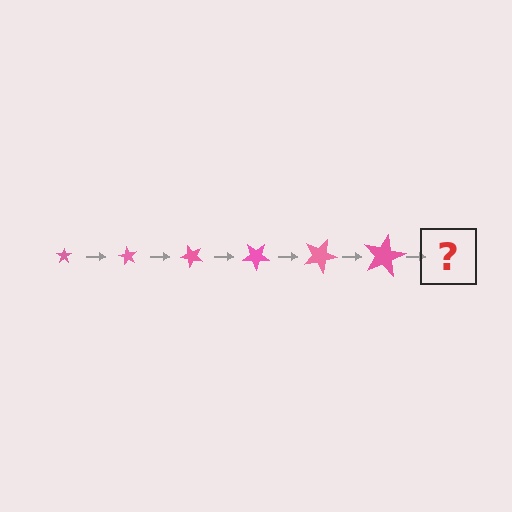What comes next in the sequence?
The next element should be a star, larger than the previous one and rotated 360 degrees from the start.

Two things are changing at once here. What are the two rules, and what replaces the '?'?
The two rules are that the star grows larger each step and it rotates 60 degrees each step. The '?' should be a star, larger than the previous one and rotated 360 degrees from the start.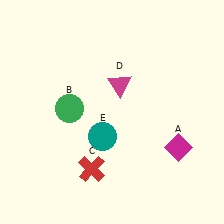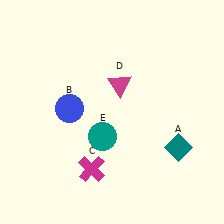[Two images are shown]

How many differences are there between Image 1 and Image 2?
There are 3 differences between the two images.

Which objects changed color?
A changed from magenta to teal. B changed from green to blue. C changed from red to magenta.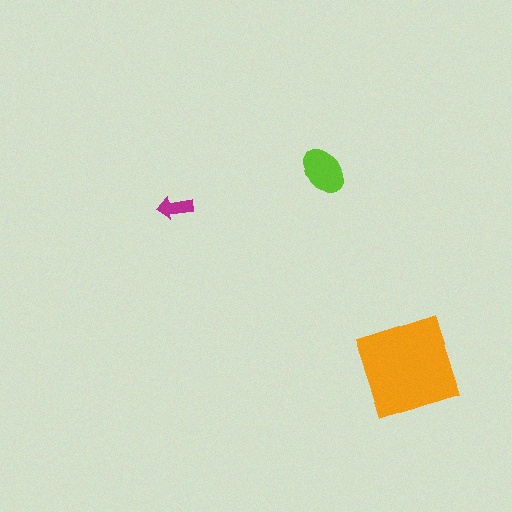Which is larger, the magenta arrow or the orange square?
The orange square.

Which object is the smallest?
The magenta arrow.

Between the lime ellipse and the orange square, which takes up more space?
The orange square.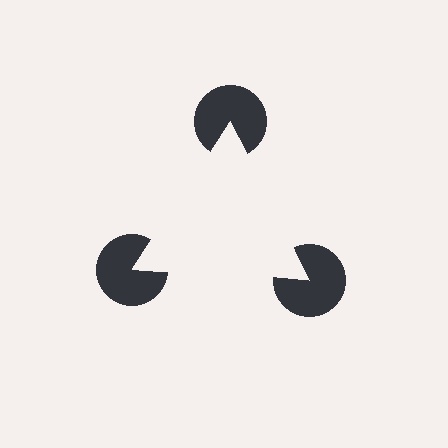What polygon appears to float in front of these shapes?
An illusory triangle — its edges are inferred from the aligned wedge cuts in the pac-man discs, not physically drawn.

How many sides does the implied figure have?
3 sides.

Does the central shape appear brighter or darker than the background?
It typically appears slightly brighter than the background, even though no actual brightness change is drawn.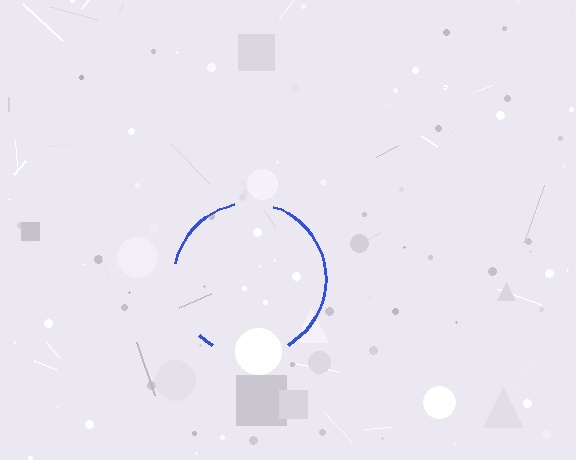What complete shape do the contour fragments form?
The contour fragments form a circle.